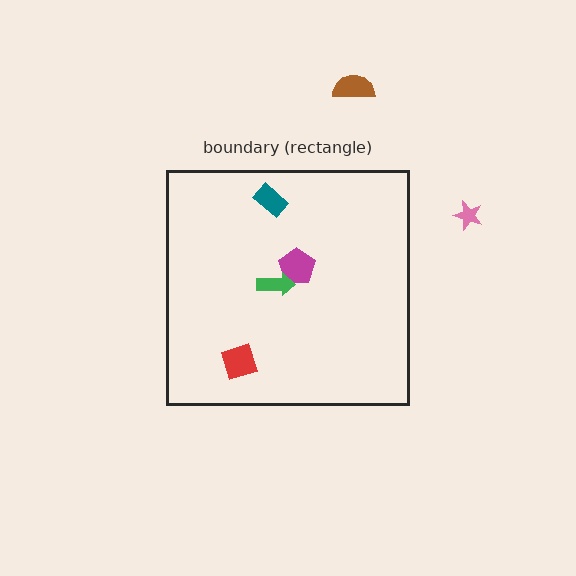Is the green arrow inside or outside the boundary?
Inside.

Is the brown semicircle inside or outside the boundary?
Outside.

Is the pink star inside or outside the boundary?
Outside.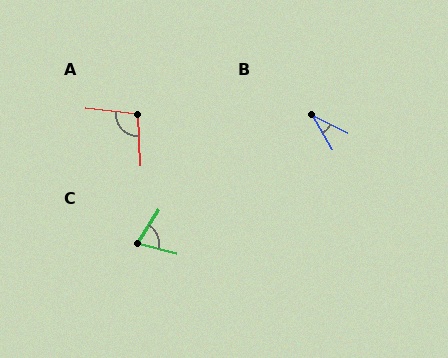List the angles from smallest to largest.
B (32°), C (71°), A (99°).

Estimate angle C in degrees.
Approximately 71 degrees.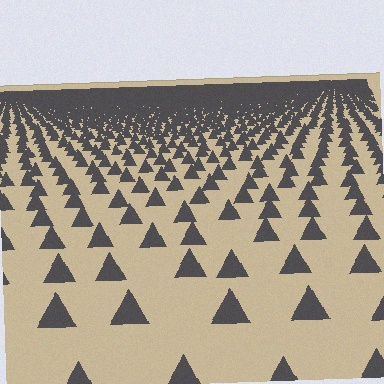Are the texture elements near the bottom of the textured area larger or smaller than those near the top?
Larger. Near the bottom, elements are closer to the viewer and appear at a bigger on-screen size.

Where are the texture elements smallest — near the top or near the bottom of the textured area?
Near the top.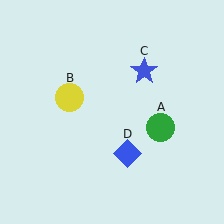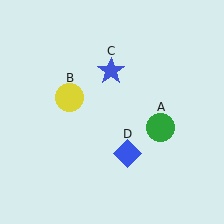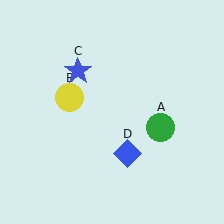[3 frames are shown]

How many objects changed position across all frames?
1 object changed position: blue star (object C).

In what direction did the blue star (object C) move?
The blue star (object C) moved left.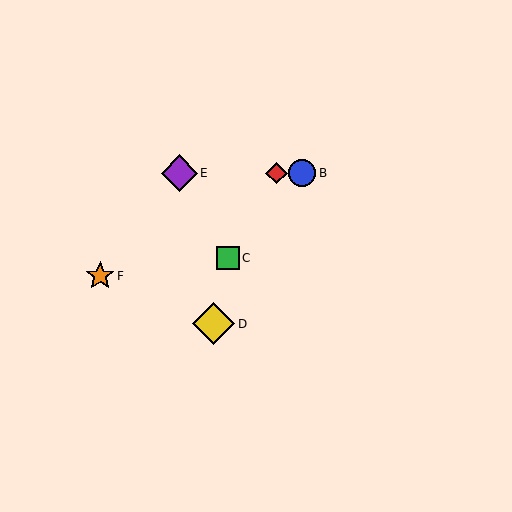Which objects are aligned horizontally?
Objects A, B, E are aligned horizontally.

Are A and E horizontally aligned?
Yes, both are at y≈173.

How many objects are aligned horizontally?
3 objects (A, B, E) are aligned horizontally.